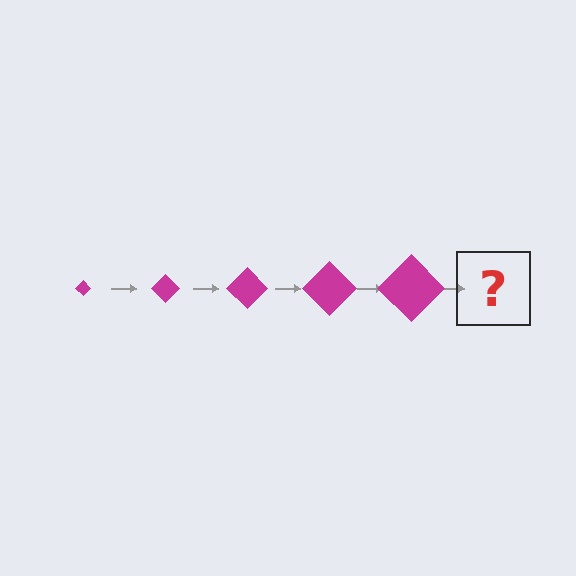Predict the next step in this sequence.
The next step is a magenta diamond, larger than the previous one.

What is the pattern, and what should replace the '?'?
The pattern is that the diamond gets progressively larger each step. The '?' should be a magenta diamond, larger than the previous one.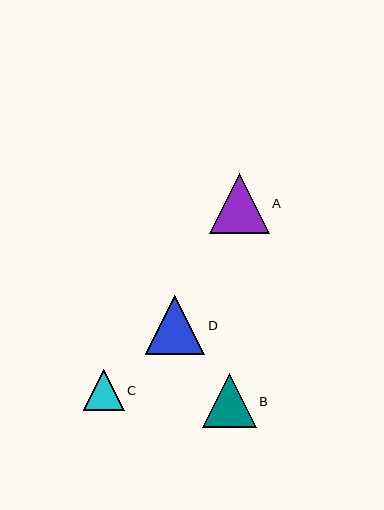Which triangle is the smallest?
Triangle C is the smallest with a size of approximately 41 pixels.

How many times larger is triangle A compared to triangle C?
Triangle A is approximately 1.5 times the size of triangle C.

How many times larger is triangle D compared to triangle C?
Triangle D is approximately 1.4 times the size of triangle C.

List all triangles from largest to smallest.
From largest to smallest: A, D, B, C.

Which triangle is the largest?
Triangle A is the largest with a size of approximately 60 pixels.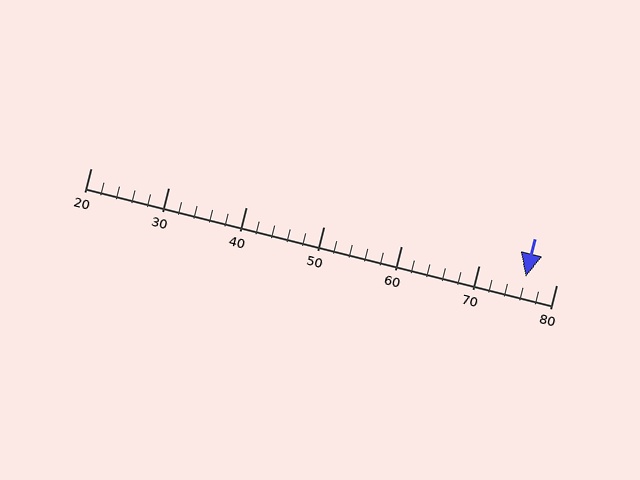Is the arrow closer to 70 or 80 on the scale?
The arrow is closer to 80.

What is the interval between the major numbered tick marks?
The major tick marks are spaced 10 units apart.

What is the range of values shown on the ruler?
The ruler shows values from 20 to 80.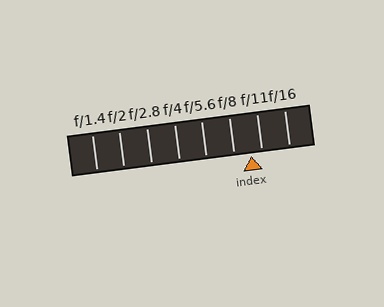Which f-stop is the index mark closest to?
The index mark is closest to f/11.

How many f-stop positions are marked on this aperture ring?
There are 8 f-stop positions marked.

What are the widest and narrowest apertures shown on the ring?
The widest aperture shown is f/1.4 and the narrowest is f/16.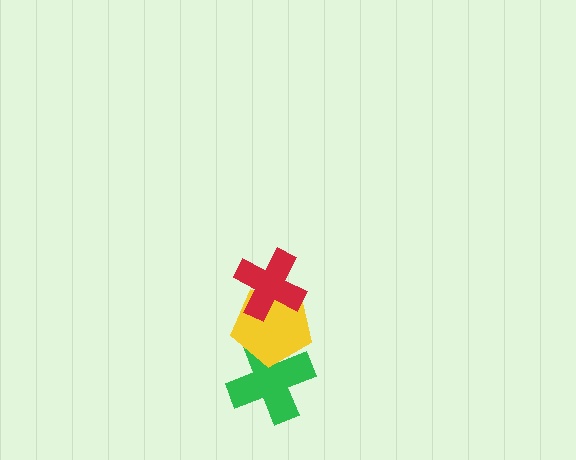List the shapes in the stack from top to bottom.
From top to bottom: the red cross, the yellow pentagon, the green cross.